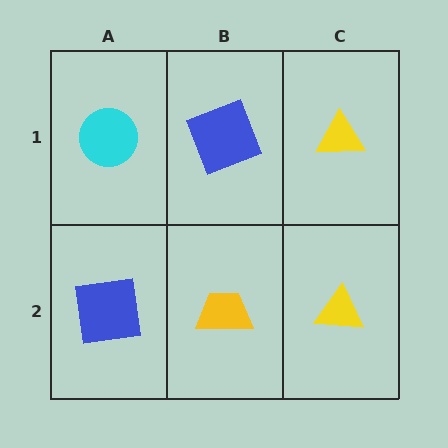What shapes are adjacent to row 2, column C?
A yellow triangle (row 1, column C), a yellow trapezoid (row 2, column B).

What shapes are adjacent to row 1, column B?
A yellow trapezoid (row 2, column B), a cyan circle (row 1, column A), a yellow triangle (row 1, column C).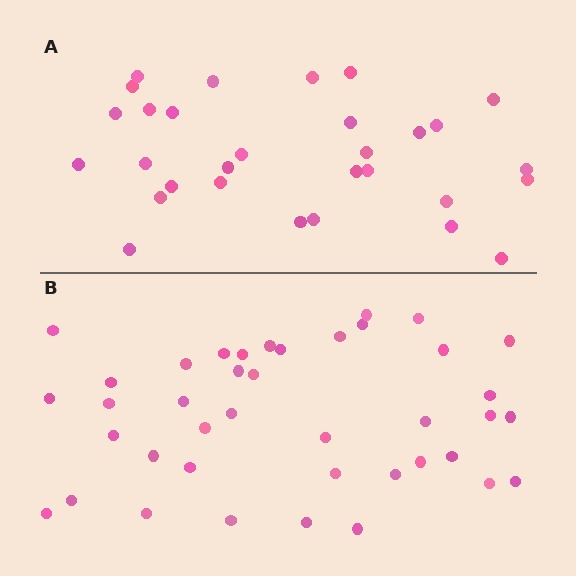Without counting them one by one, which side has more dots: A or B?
Region B (the bottom region) has more dots.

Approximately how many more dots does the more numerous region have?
Region B has roughly 10 or so more dots than region A.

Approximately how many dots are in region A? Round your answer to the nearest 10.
About 30 dots.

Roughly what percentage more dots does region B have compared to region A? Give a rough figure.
About 35% more.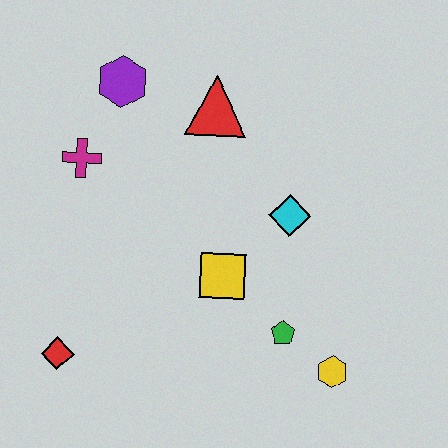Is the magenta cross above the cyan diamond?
Yes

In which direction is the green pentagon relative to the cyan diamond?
The green pentagon is below the cyan diamond.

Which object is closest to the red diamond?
The yellow square is closest to the red diamond.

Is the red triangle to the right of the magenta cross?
Yes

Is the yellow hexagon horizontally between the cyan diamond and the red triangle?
No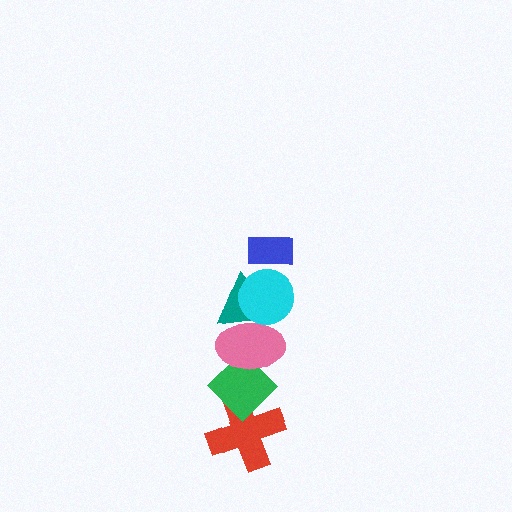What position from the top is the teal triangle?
The teal triangle is 3rd from the top.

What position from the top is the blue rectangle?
The blue rectangle is 1st from the top.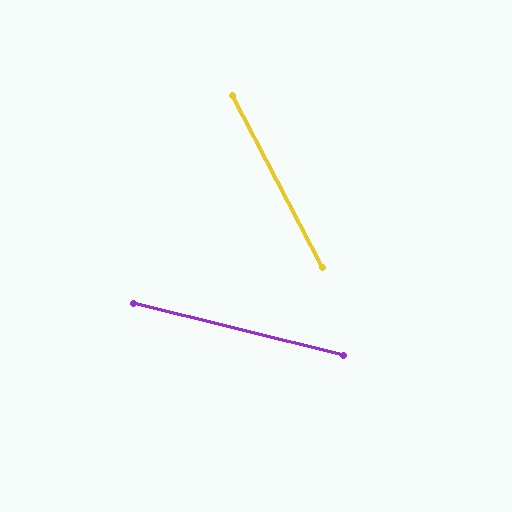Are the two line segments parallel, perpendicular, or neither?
Neither parallel nor perpendicular — they differ by about 48°.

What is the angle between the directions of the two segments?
Approximately 48 degrees.